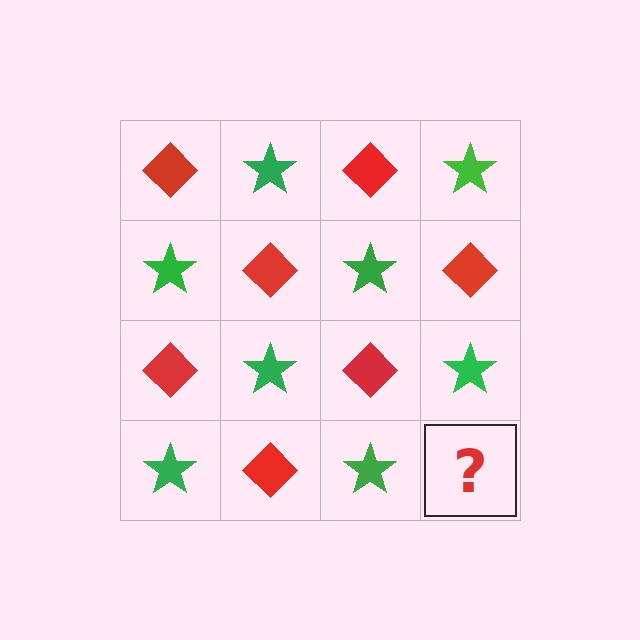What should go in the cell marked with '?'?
The missing cell should contain a red diamond.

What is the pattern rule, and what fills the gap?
The rule is that it alternates red diamond and green star in a checkerboard pattern. The gap should be filled with a red diamond.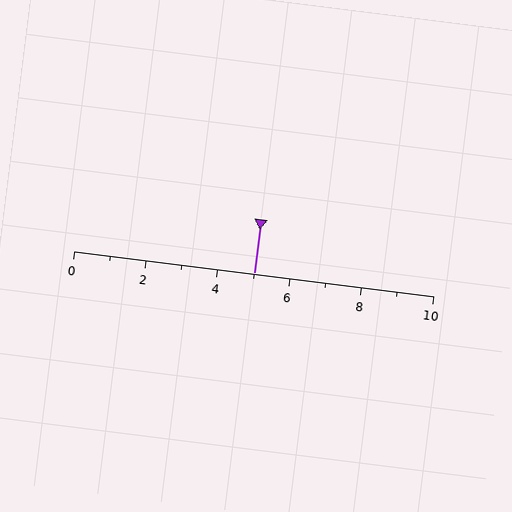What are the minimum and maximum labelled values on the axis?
The axis runs from 0 to 10.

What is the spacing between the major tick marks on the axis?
The major ticks are spaced 2 apart.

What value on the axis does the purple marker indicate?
The marker indicates approximately 5.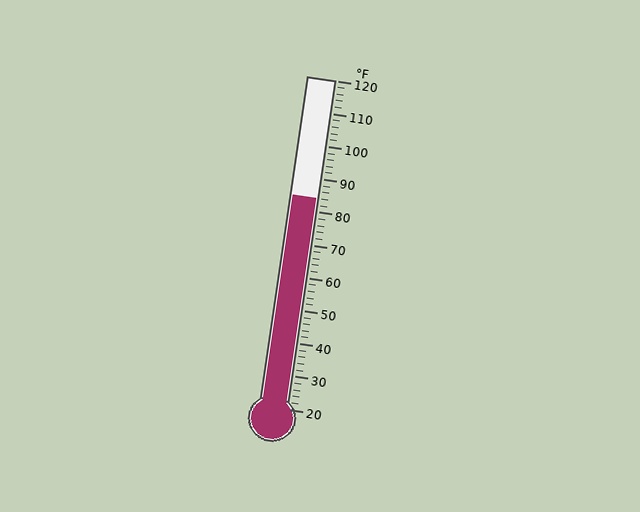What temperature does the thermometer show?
The thermometer shows approximately 84°F.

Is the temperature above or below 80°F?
The temperature is above 80°F.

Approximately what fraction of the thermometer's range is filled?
The thermometer is filled to approximately 65% of its range.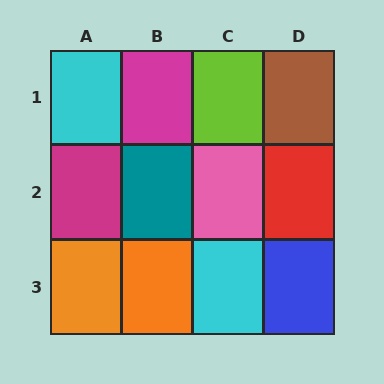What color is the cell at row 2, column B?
Teal.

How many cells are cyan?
2 cells are cyan.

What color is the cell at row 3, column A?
Orange.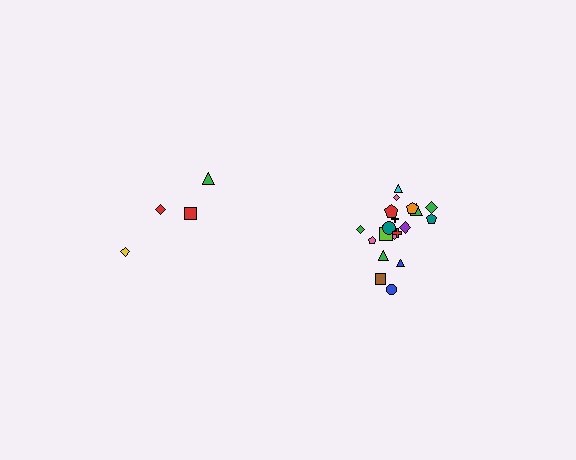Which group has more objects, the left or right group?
The right group.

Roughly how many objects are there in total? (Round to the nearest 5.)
Roughly 25 objects in total.